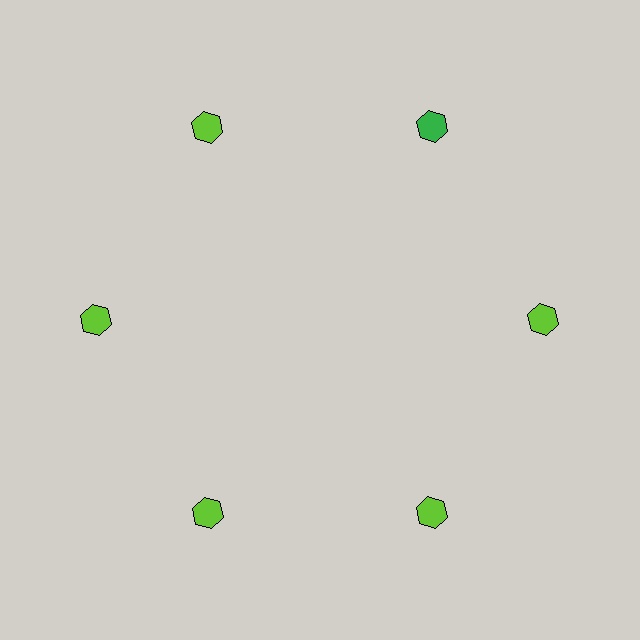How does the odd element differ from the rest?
It has a different color: green instead of lime.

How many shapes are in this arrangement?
There are 6 shapes arranged in a ring pattern.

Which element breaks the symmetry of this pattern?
The green hexagon at roughly the 1 o'clock position breaks the symmetry. All other shapes are lime hexagons.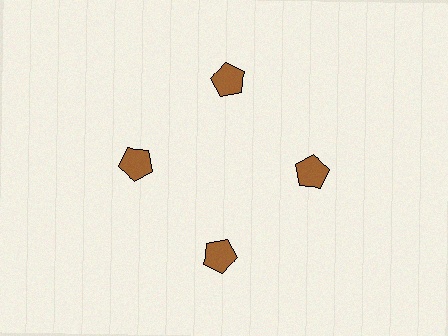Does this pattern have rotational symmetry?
Yes, this pattern has 4-fold rotational symmetry. It looks the same after rotating 90 degrees around the center.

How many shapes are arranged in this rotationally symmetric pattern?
There are 4 shapes, arranged in 4 groups of 1.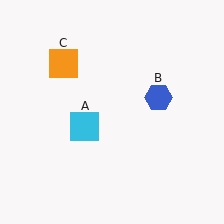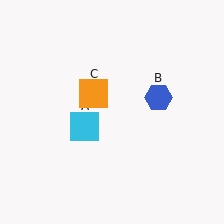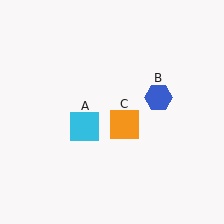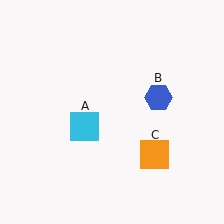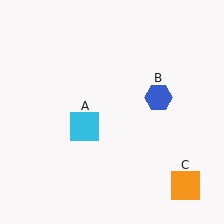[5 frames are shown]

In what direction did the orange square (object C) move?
The orange square (object C) moved down and to the right.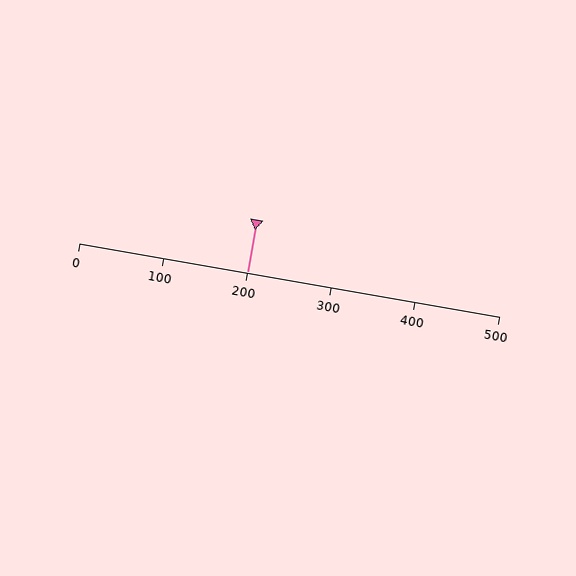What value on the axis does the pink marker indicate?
The marker indicates approximately 200.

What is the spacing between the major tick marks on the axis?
The major ticks are spaced 100 apart.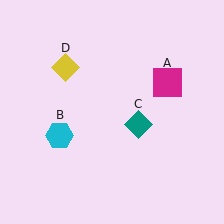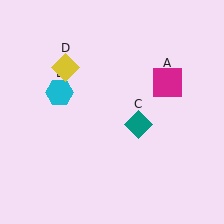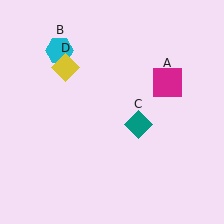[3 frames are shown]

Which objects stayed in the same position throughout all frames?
Magenta square (object A) and teal diamond (object C) and yellow diamond (object D) remained stationary.